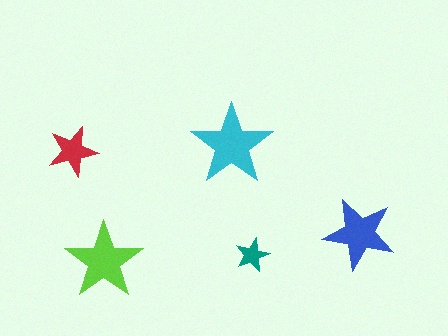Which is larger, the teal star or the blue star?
The blue one.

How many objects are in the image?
There are 5 objects in the image.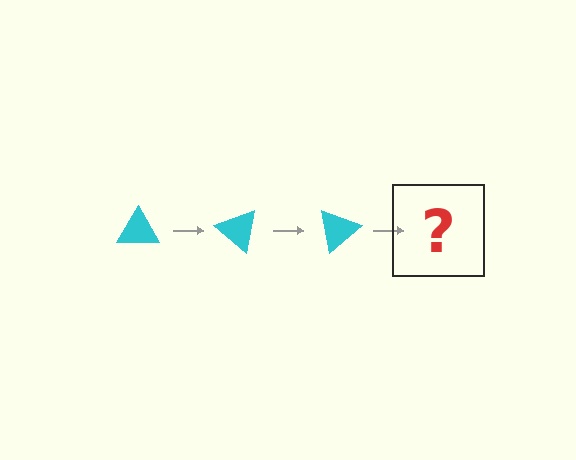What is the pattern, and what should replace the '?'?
The pattern is that the triangle rotates 40 degrees each step. The '?' should be a cyan triangle rotated 120 degrees.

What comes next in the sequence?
The next element should be a cyan triangle rotated 120 degrees.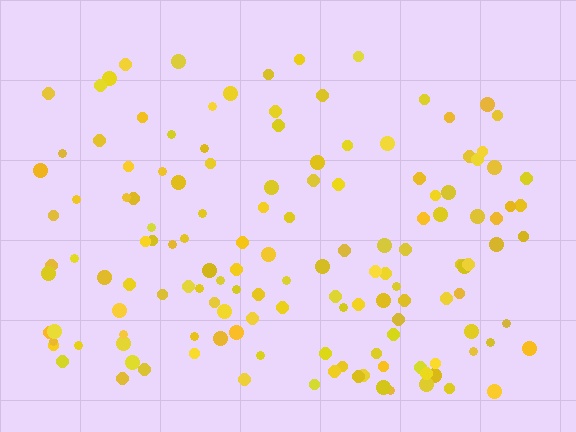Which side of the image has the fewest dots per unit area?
The top.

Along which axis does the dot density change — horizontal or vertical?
Vertical.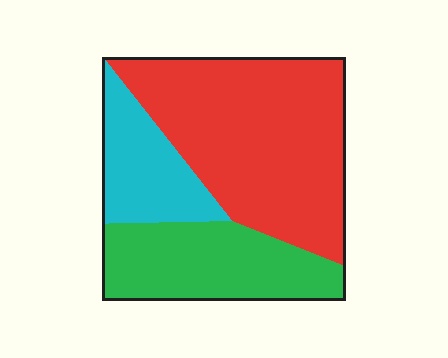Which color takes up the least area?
Cyan, at roughly 20%.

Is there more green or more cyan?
Green.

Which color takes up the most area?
Red, at roughly 55%.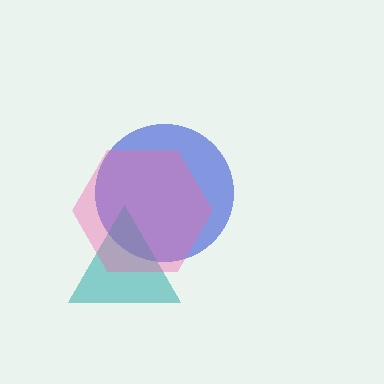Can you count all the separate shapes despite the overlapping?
Yes, there are 3 separate shapes.